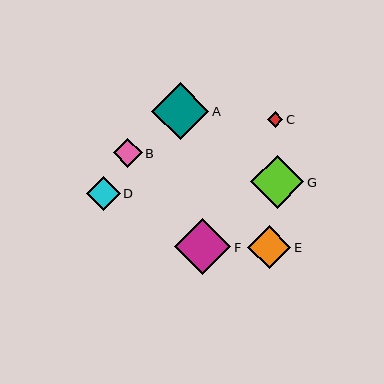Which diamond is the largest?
Diamond A is the largest with a size of approximately 57 pixels.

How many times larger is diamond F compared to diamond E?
Diamond F is approximately 1.3 times the size of diamond E.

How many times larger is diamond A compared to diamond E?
Diamond A is approximately 1.3 times the size of diamond E.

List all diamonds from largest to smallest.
From largest to smallest: A, F, G, E, D, B, C.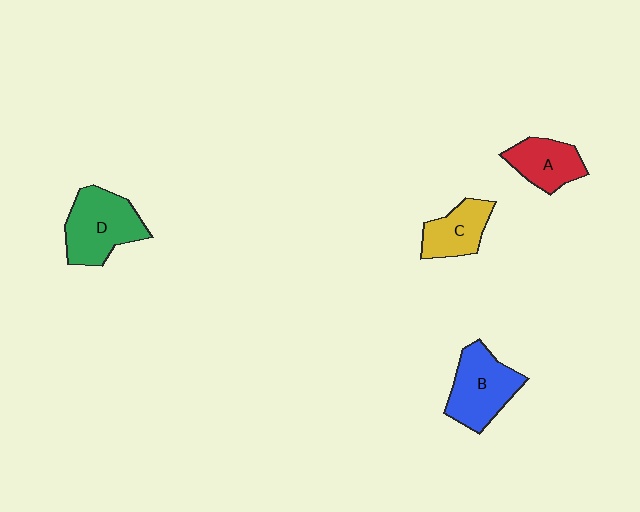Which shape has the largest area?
Shape D (green).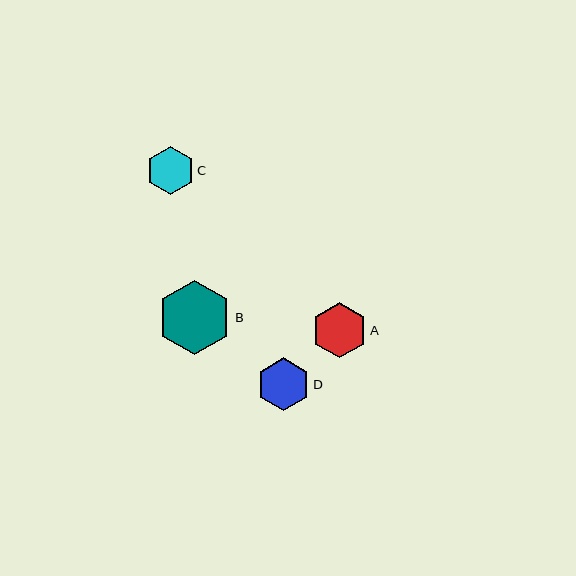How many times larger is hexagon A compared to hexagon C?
Hexagon A is approximately 1.1 times the size of hexagon C.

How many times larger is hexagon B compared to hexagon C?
Hexagon B is approximately 1.6 times the size of hexagon C.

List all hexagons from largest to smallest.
From largest to smallest: B, A, D, C.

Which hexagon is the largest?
Hexagon B is the largest with a size of approximately 75 pixels.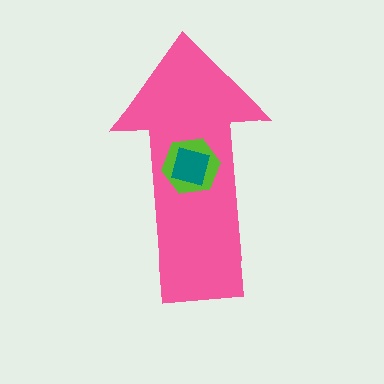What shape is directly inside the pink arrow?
The lime hexagon.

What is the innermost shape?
The teal diamond.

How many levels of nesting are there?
3.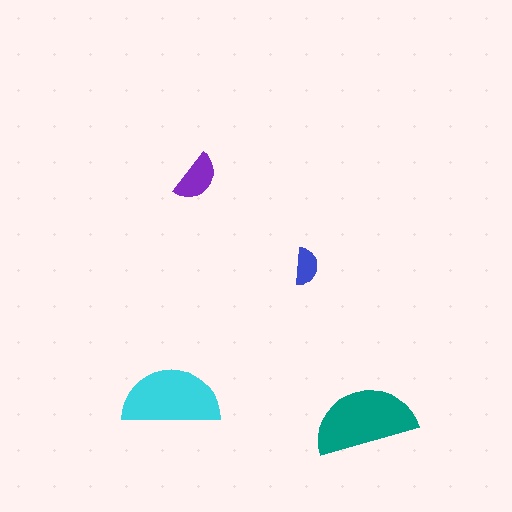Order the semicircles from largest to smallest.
the teal one, the cyan one, the purple one, the blue one.